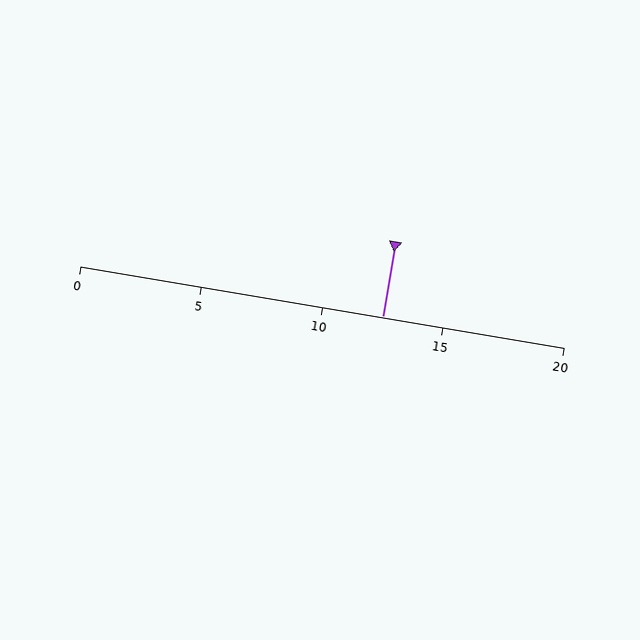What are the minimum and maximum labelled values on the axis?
The axis runs from 0 to 20.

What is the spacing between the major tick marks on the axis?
The major ticks are spaced 5 apart.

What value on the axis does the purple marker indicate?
The marker indicates approximately 12.5.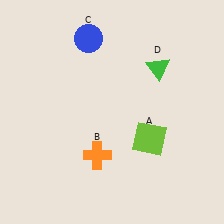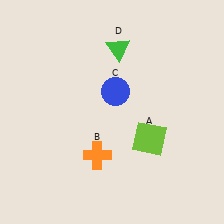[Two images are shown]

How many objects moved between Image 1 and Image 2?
2 objects moved between the two images.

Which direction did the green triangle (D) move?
The green triangle (D) moved left.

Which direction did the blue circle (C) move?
The blue circle (C) moved down.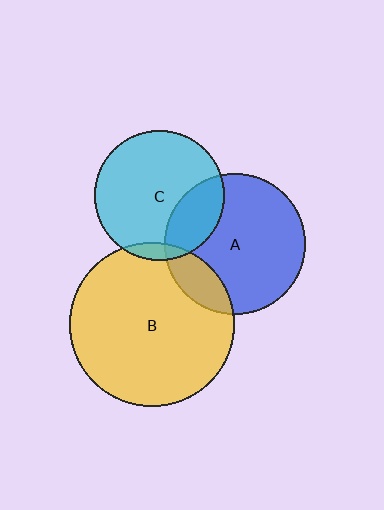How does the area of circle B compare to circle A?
Approximately 1.4 times.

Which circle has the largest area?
Circle B (yellow).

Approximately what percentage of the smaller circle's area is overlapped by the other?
Approximately 25%.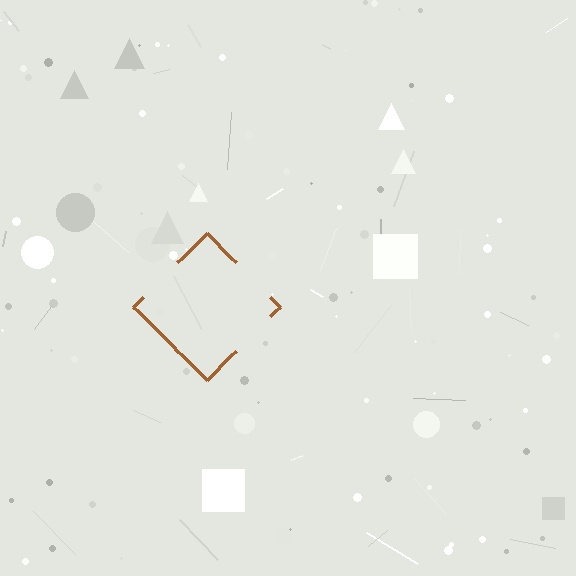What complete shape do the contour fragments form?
The contour fragments form a diamond.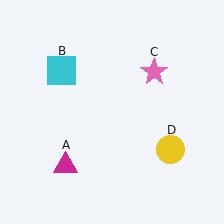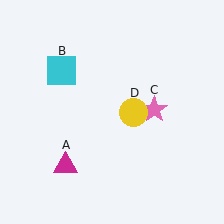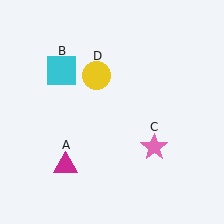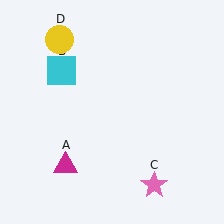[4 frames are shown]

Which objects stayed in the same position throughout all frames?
Magenta triangle (object A) and cyan square (object B) remained stationary.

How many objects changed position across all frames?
2 objects changed position: pink star (object C), yellow circle (object D).